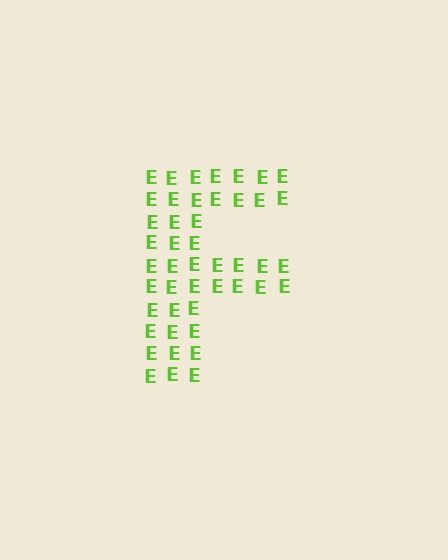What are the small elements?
The small elements are letter E's.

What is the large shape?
The large shape is the letter F.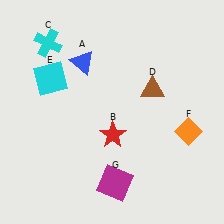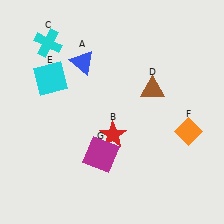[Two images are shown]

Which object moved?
The magenta square (G) moved up.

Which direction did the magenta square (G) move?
The magenta square (G) moved up.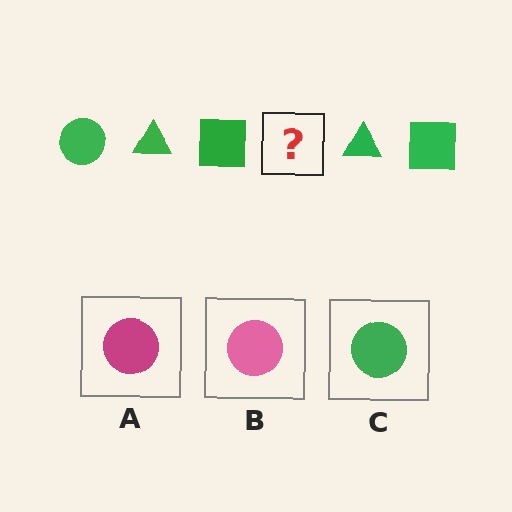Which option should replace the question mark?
Option C.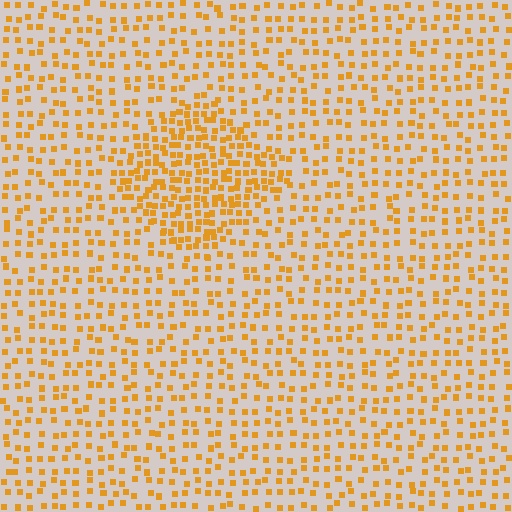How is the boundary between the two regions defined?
The boundary is defined by a change in element density (approximately 2.0x ratio). All elements are the same color, size, and shape.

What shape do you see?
I see a diamond.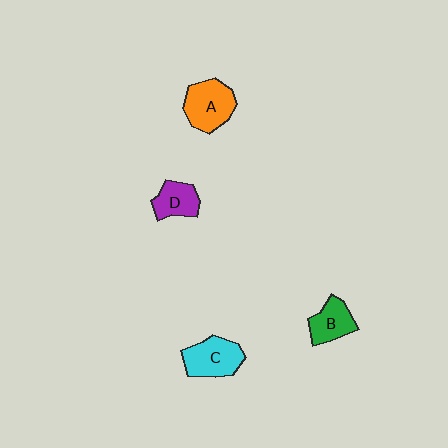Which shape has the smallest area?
Shape D (purple).